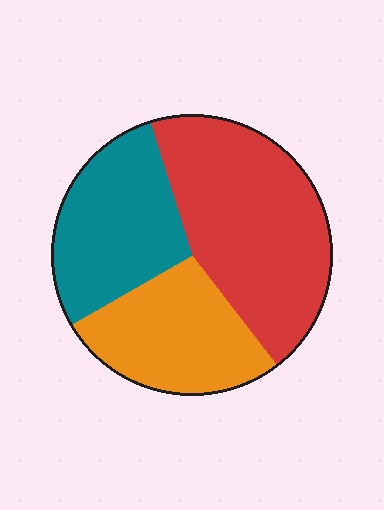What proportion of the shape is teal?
Teal takes up about one quarter (1/4) of the shape.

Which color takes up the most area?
Red, at roughly 45%.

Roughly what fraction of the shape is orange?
Orange covers about 25% of the shape.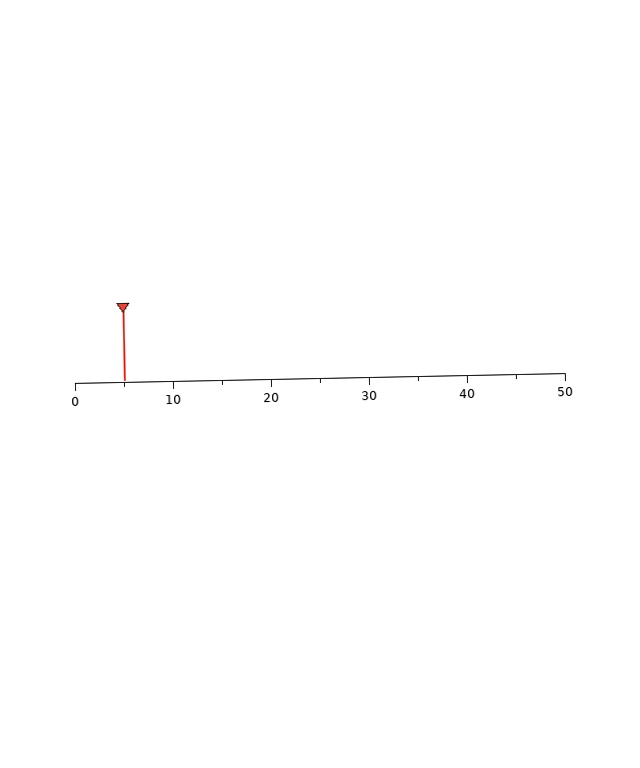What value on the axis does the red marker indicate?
The marker indicates approximately 5.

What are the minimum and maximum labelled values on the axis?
The axis runs from 0 to 50.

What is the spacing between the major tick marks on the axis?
The major ticks are spaced 10 apart.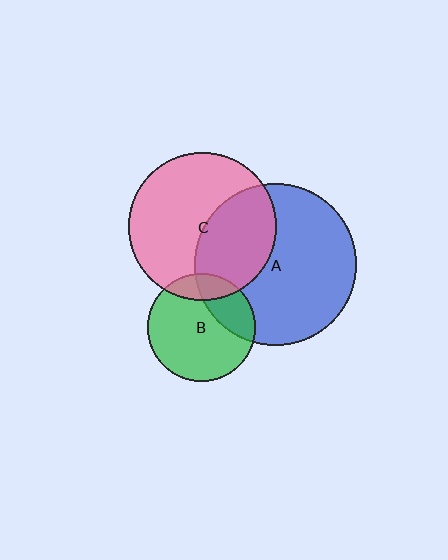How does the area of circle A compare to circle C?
Approximately 1.2 times.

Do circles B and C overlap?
Yes.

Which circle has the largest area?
Circle A (blue).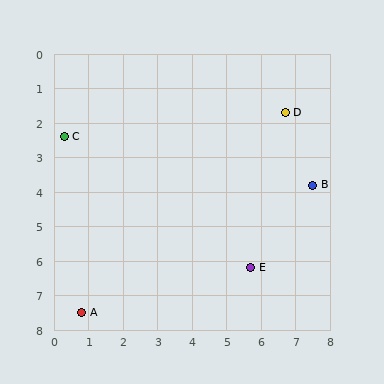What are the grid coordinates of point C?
Point C is at approximately (0.3, 2.4).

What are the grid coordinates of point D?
Point D is at approximately (6.7, 1.7).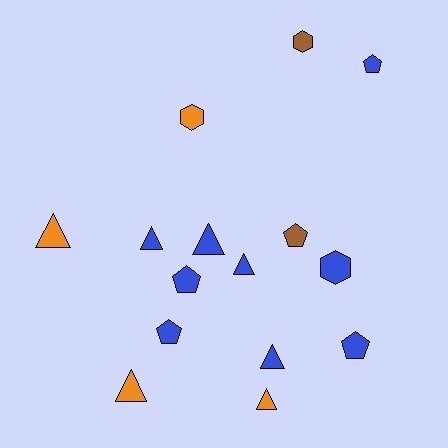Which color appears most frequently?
Blue, with 9 objects.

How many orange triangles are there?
There are 3 orange triangles.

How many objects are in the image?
There are 15 objects.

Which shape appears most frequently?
Triangle, with 7 objects.